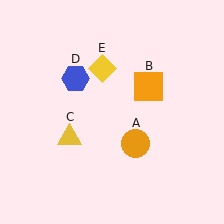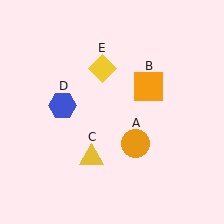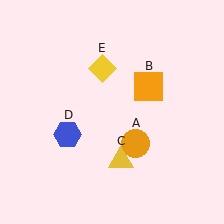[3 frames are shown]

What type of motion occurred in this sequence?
The yellow triangle (object C), blue hexagon (object D) rotated counterclockwise around the center of the scene.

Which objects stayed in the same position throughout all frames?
Orange circle (object A) and orange square (object B) and yellow diamond (object E) remained stationary.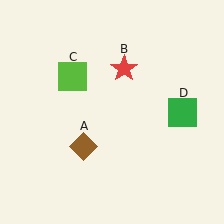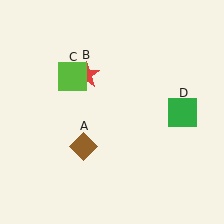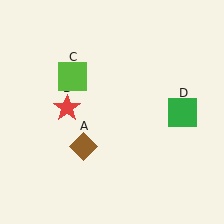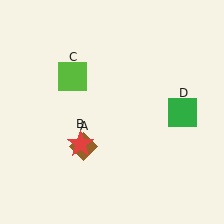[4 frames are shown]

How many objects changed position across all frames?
1 object changed position: red star (object B).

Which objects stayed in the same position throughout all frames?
Brown diamond (object A) and lime square (object C) and green square (object D) remained stationary.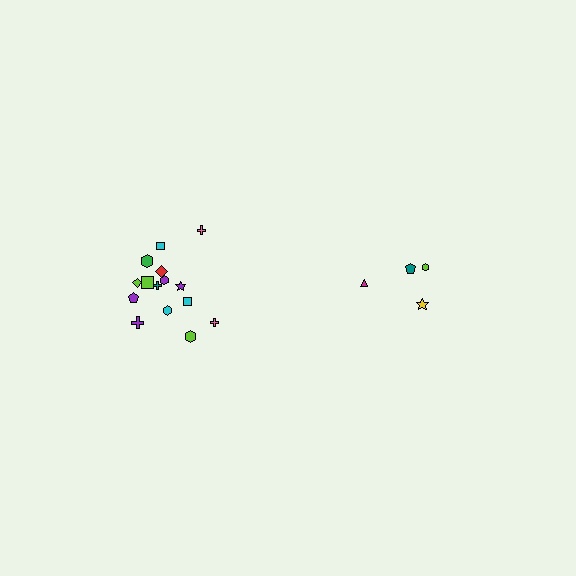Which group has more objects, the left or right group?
The left group.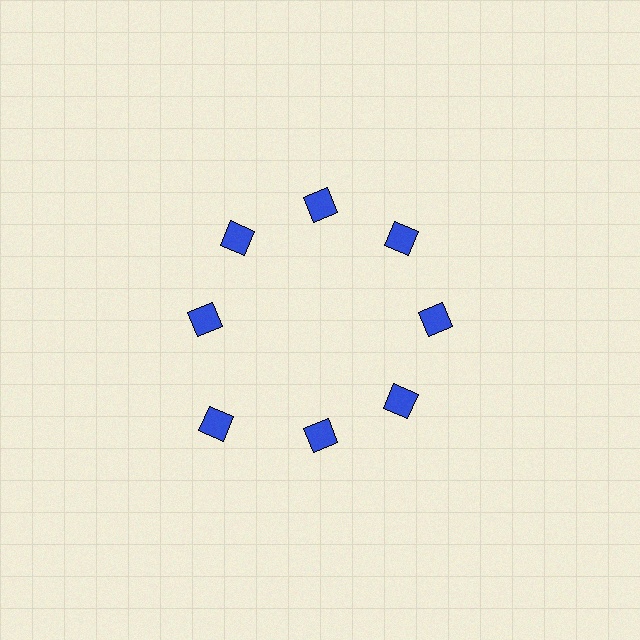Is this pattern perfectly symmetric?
No. The 8 blue squares are arranged in a ring, but one element near the 8 o'clock position is pushed outward from the center, breaking the 8-fold rotational symmetry.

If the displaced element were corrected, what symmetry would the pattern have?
It would have 8-fold rotational symmetry — the pattern would map onto itself every 45 degrees.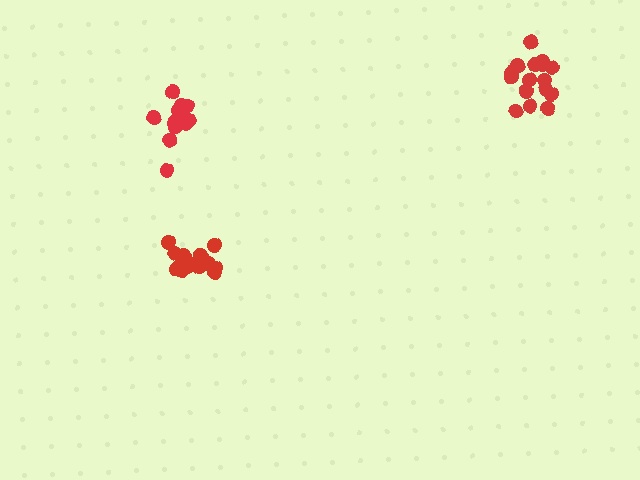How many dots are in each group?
Group 1: 16 dots, Group 2: 15 dots, Group 3: 15 dots (46 total).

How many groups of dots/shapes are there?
There are 3 groups.